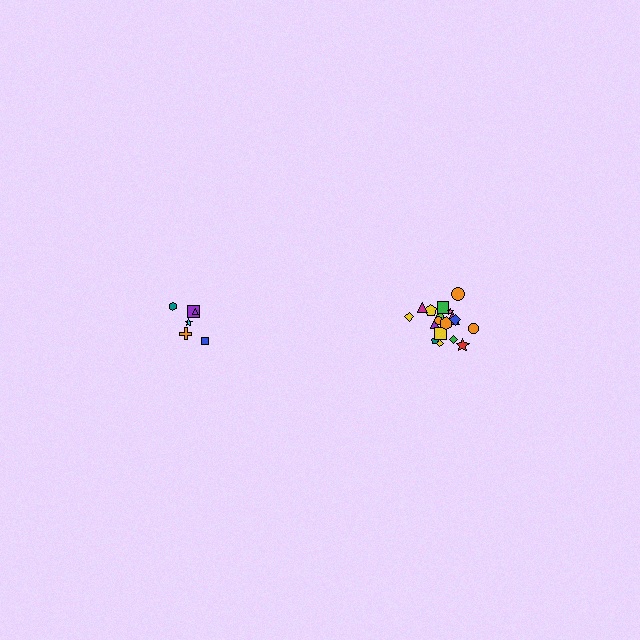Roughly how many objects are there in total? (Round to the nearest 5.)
Roughly 25 objects in total.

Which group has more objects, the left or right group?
The right group.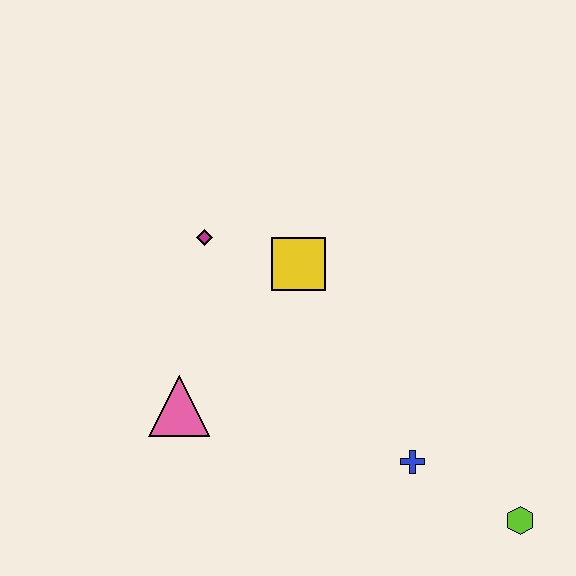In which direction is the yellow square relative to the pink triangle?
The yellow square is above the pink triangle.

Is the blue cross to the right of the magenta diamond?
Yes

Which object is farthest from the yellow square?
The lime hexagon is farthest from the yellow square.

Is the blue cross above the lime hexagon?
Yes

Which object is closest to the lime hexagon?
The blue cross is closest to the lime hexagon.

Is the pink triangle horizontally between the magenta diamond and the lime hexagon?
No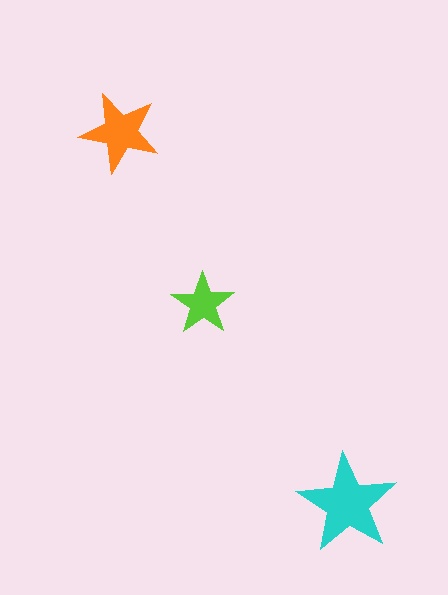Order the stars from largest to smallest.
the cyan one, the orange one, the lime one.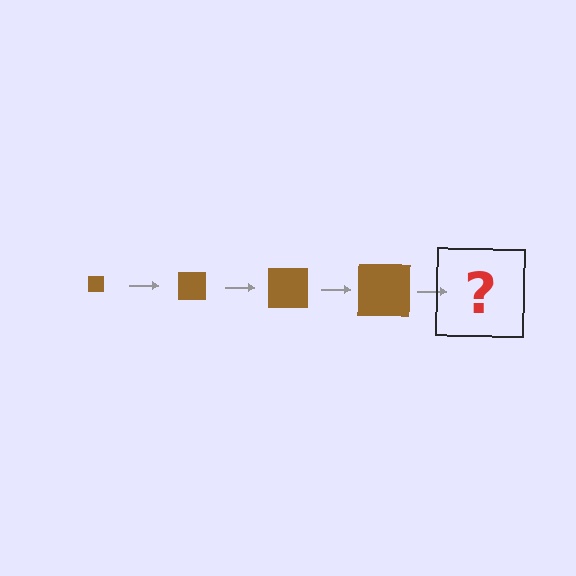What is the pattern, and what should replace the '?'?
The pattern is that the square gets progressively larger each step. The '?' should be a brown square, larger than the previous one.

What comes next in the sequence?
The next element should be a brown square, larger than the previous one.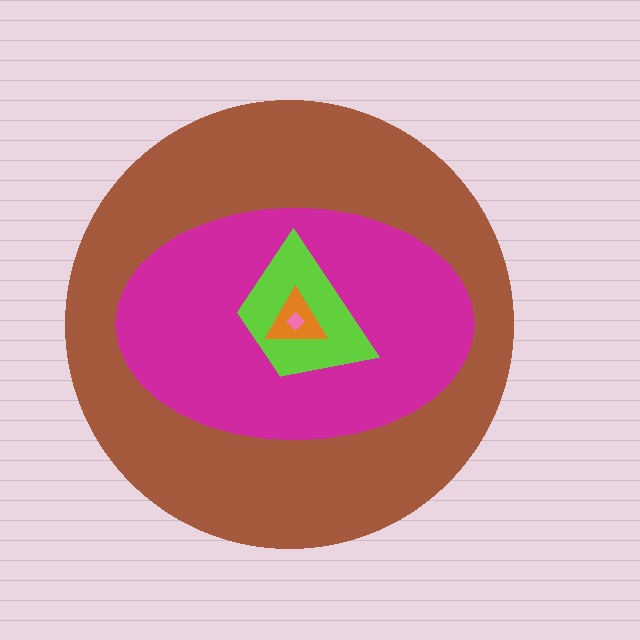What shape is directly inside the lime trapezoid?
The orange triangle.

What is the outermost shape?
The brown circle.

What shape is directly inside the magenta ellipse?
The lime trapezoid.